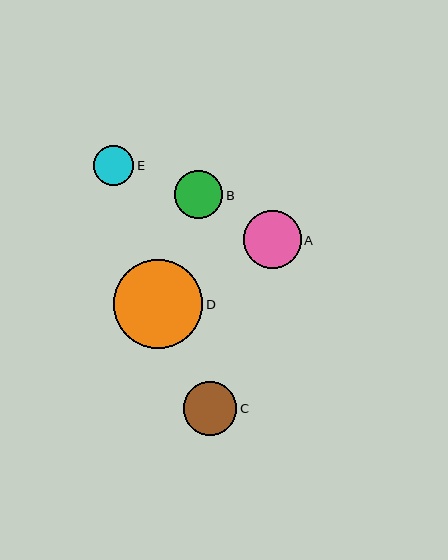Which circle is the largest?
Circle D is the largest with a size of approximately 89 pixels.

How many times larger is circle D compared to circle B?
Circle D is approximately 1.9 times the size of circle B.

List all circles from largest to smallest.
From largest to smallest: D, A, C, B, E.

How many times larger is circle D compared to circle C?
Circle D is approximately 1.7 times the size of circle C.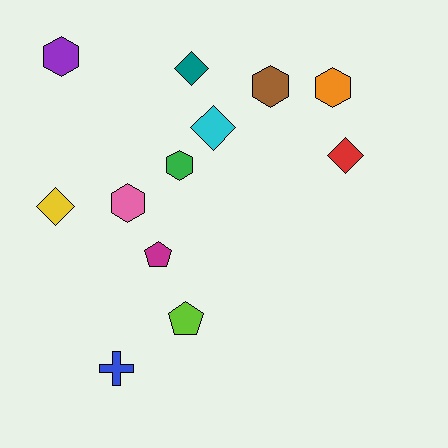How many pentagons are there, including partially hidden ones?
There are 2 pentagons.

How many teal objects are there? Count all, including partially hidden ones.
There is 1 teal object.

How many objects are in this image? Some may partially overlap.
There are 12 objects.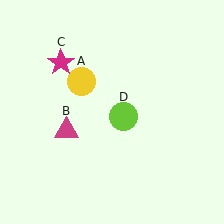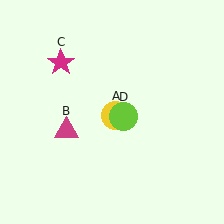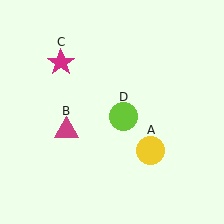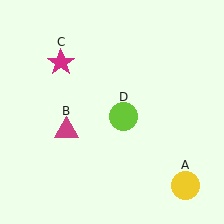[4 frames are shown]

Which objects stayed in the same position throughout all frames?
Magenta triangle (object B) and magenta star (object C) and lime circle (object D) remained stationary.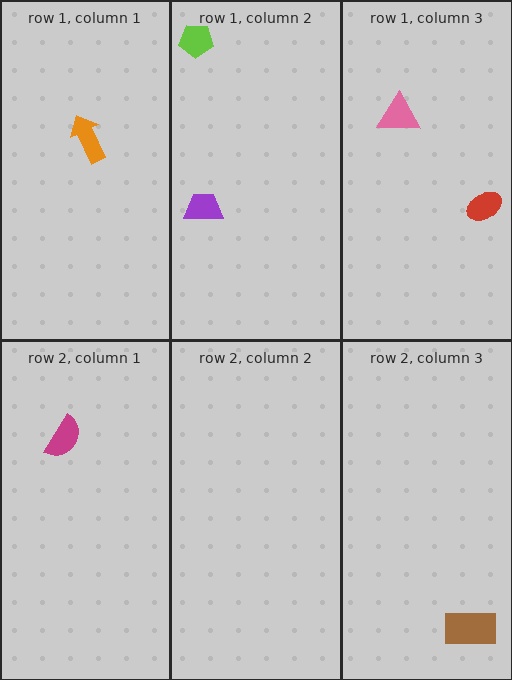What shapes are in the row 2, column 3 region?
The brown rectangle.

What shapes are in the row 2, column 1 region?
The magenta semicircle.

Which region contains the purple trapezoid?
The row 1, column 2 region.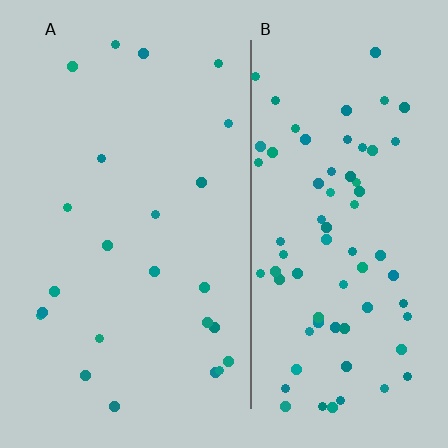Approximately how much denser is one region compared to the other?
Approximately 3.2× — region B over region A.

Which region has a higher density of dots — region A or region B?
B (the right).